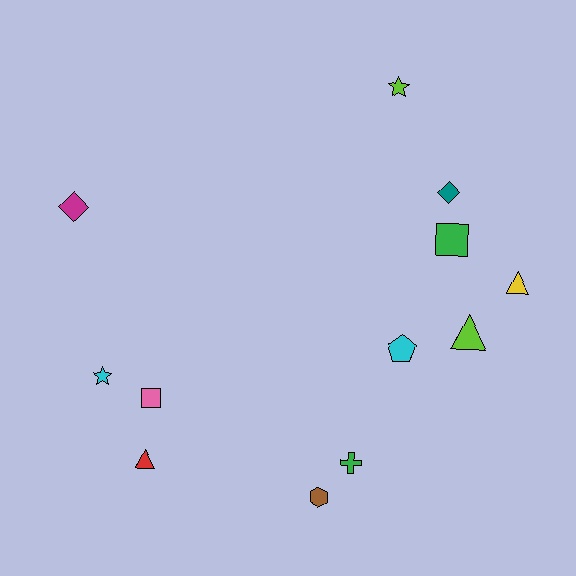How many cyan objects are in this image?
There are 2 cyan objects.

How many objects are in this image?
There are 12 objects.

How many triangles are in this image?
There are 3 triangles.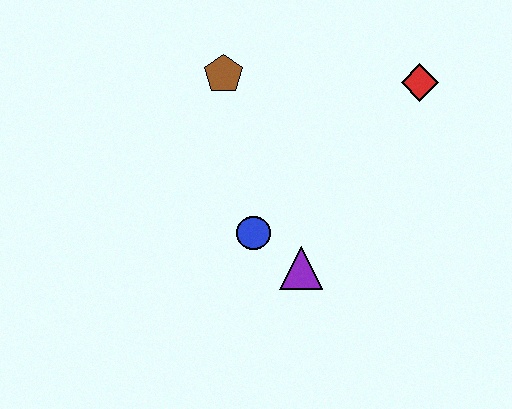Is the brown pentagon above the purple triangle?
Yes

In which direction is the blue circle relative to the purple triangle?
The blue circle is to the left of the purple triangle.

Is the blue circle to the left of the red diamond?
Yes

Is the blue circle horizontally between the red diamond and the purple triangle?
No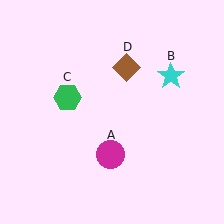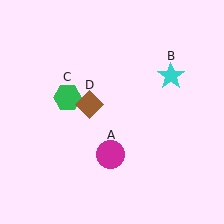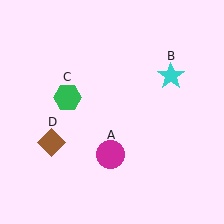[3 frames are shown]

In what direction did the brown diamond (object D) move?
The brown diamond (object D) moved down and to the left.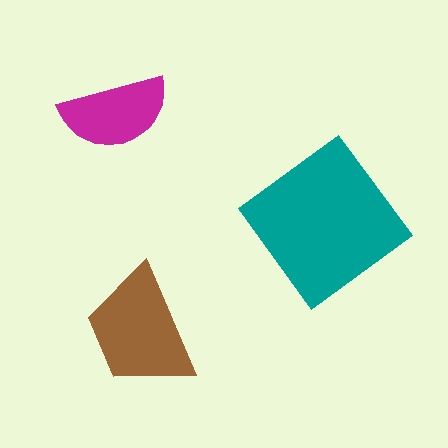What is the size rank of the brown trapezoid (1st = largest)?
2nd.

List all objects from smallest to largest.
The magenta semicircle, the brown trapezoid, the teal diamond.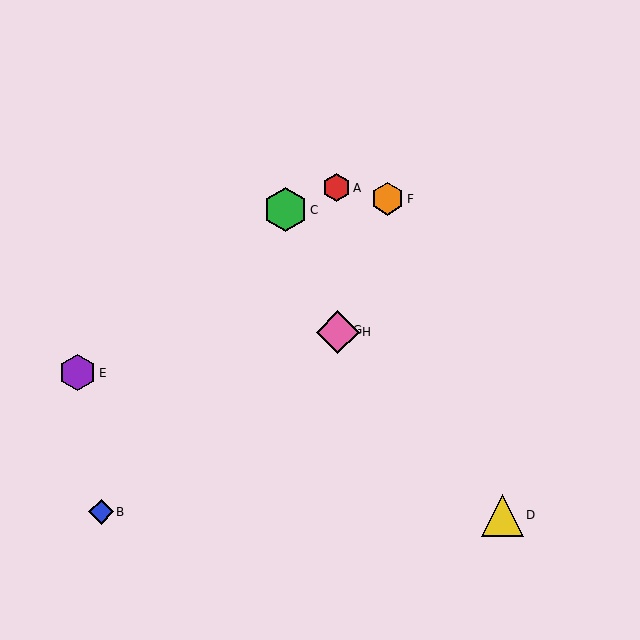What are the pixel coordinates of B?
Object B is at (101, 512).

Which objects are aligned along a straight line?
Objects C, G, H are aligned along a straight line.